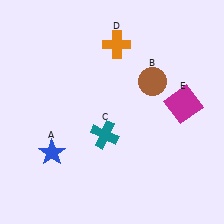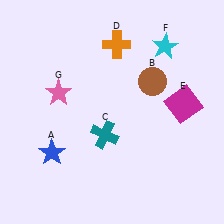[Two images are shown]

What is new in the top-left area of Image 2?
A pink star (G) was added in the top-left area of Image 2.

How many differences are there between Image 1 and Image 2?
There are 2 differences between the two images.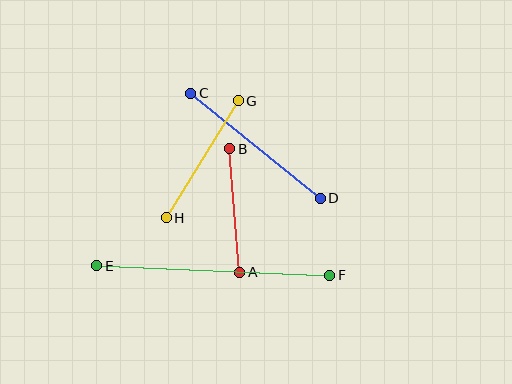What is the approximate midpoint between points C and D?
The midpoint is at approximately (256, 146) pixels.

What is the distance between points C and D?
The distance is approximately 167 pixels.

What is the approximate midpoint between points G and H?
The midpoint is at approximately (202, 159) pixels.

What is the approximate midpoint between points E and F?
The midpoint is at approximately (213, 270) pixels.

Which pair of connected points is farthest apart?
Points E and F are farthest apart.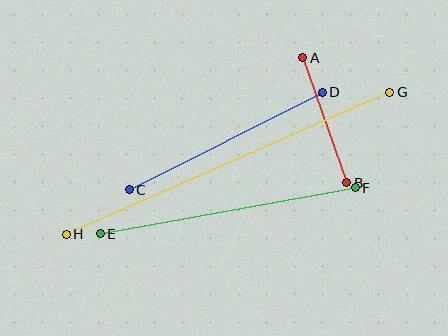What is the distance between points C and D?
The distance is approximately 216 pixels.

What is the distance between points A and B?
The distance is approximately 133 pixels.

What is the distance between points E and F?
The distance is approximately 259 pixels.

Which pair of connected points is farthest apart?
Points G and H are farthest apart.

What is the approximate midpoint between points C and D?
The midpoint is at approximately (226, 141) pixels.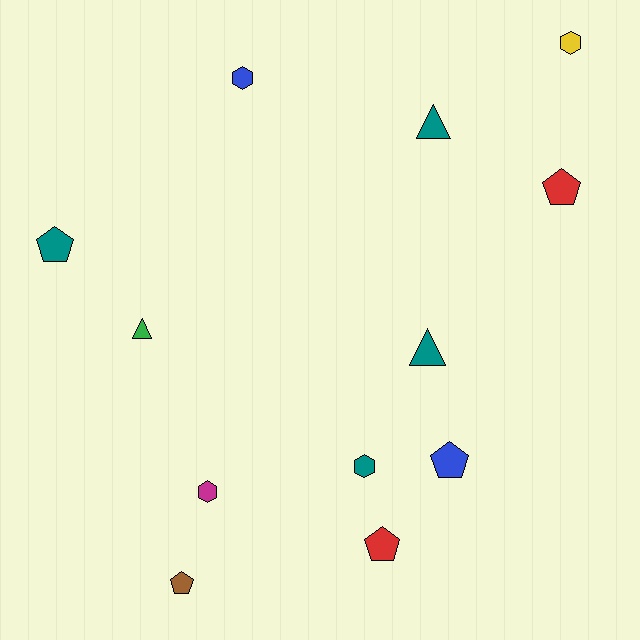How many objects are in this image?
There are 12 objects.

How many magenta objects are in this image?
There is 1 magenta object.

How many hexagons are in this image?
There are 4 hexagons.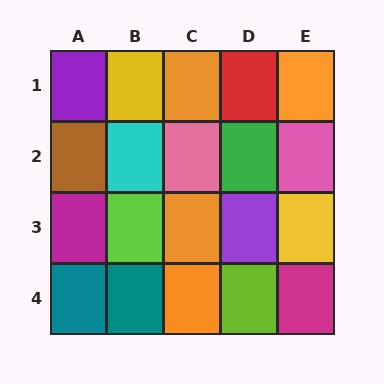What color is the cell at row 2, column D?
Green.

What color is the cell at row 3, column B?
Lime.